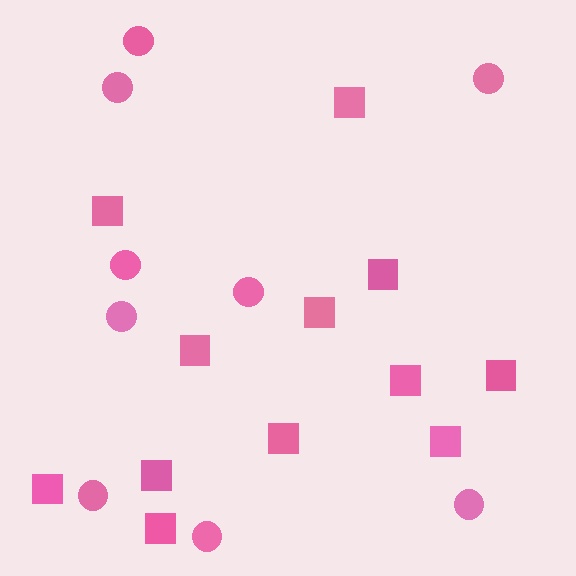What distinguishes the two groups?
There are 2 groups: one group of circles (9) and one group of squares (12).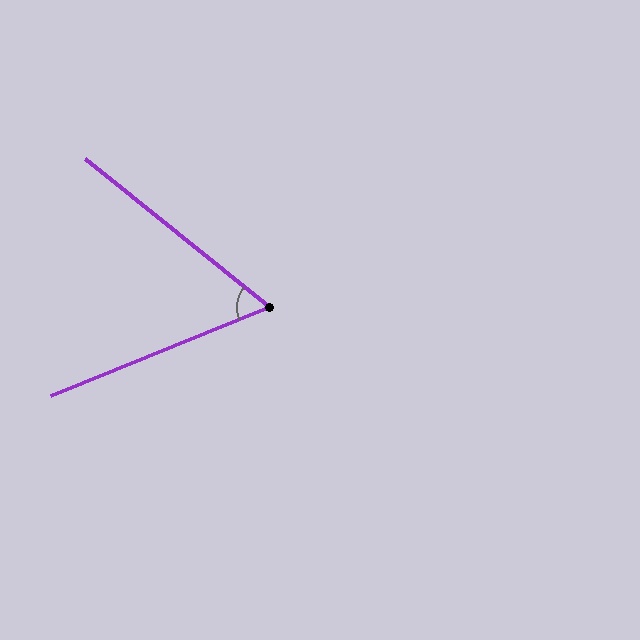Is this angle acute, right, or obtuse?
It is acute.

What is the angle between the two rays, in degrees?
Approximately 61 degrees.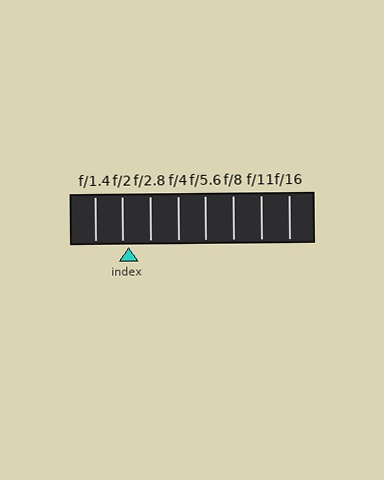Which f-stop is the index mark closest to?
The index mark is closest to f/2.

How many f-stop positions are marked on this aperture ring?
There are 8 f-stop positions marked.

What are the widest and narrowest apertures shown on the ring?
The widest aperture shown is f/1.4 and the narrowest is f/16.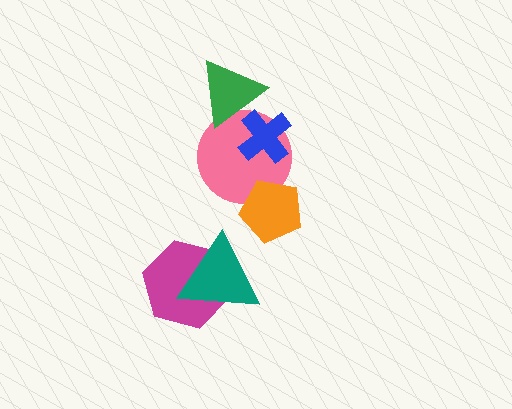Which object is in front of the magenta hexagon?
The teal triangle is in front of the magenta hexagon.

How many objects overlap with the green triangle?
2 objects overlap with the green triangle.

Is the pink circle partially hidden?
Yes, it is partially covered by another shape.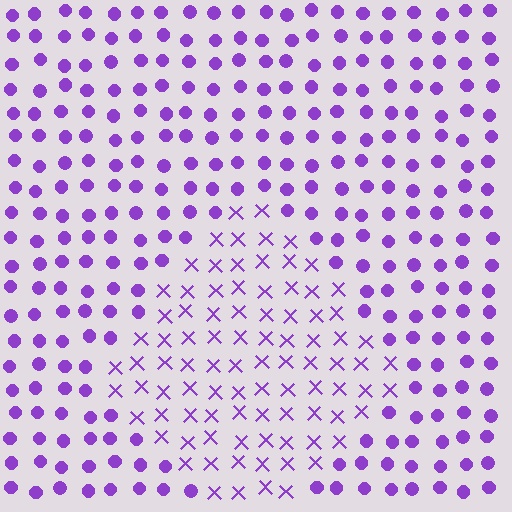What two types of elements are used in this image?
The image uses X marks inside the diamond region and circles outside it.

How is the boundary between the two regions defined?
The boundary is defined by a change in element shape: X marks inside vs. circles outside. All elements share the same color and spacing.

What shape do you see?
I see a diamond.